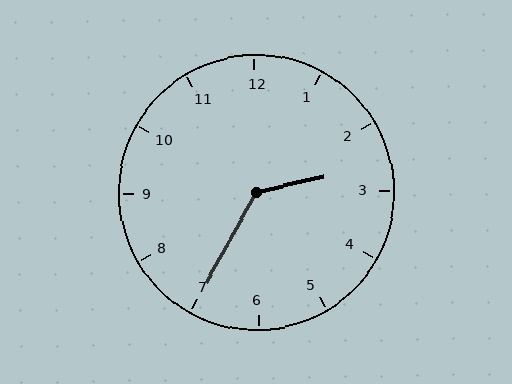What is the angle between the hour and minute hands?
Approximately 132 degrees.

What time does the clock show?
2:35.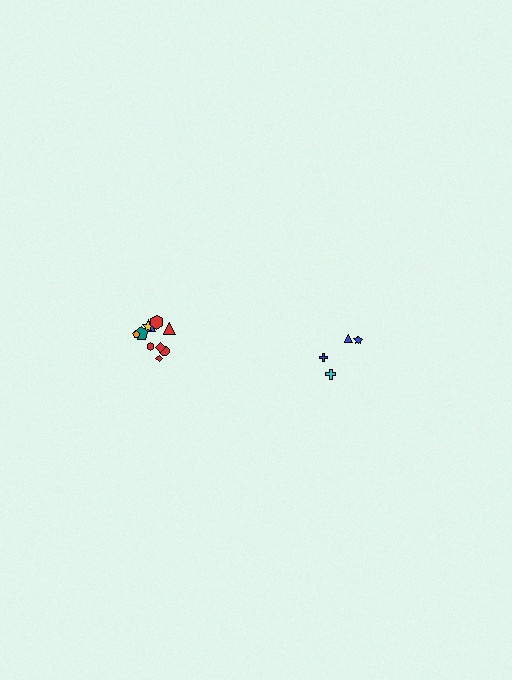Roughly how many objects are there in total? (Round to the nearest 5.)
Roughly 15 objects in total.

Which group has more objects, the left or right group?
The left group.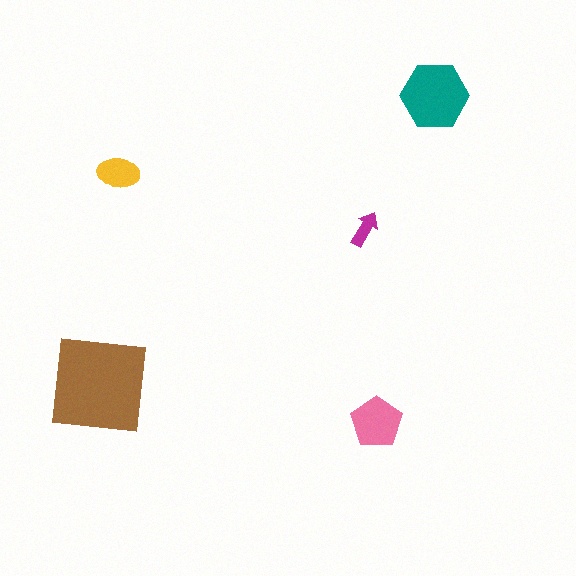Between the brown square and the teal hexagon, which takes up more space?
The brown square.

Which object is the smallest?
The magenta arrow.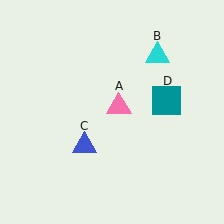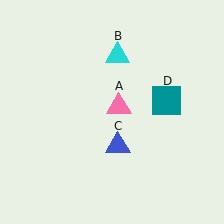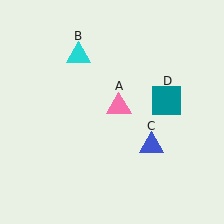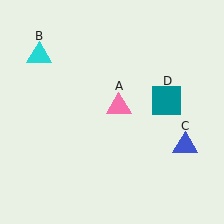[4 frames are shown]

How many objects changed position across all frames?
2 objects changed position: cyan triangle (object B), blue triangle (object C).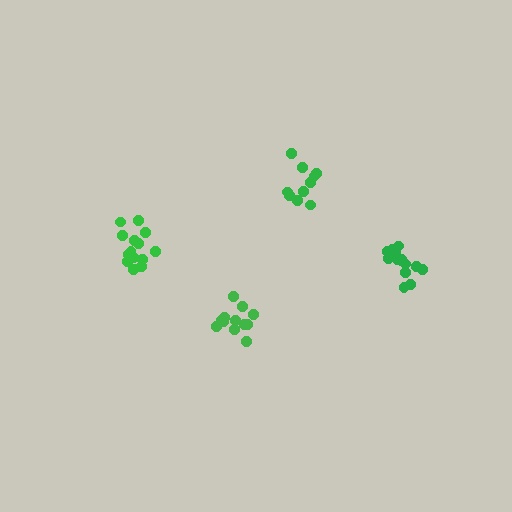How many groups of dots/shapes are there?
There are 4 groups.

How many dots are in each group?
Group 1: 14 dots, Group 2: 12 dots, Group 3: 14 dots, Group 4: 10 dots (50 total).